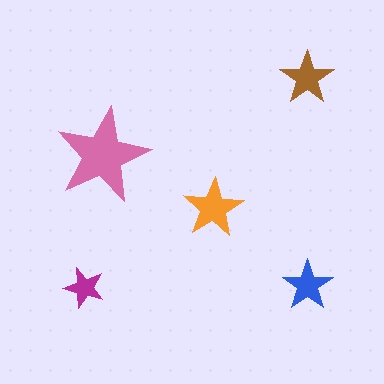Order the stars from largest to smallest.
the pink one, the orange one, the brown one, the blue one, the magenta one.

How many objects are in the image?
There are 5 objects in the image.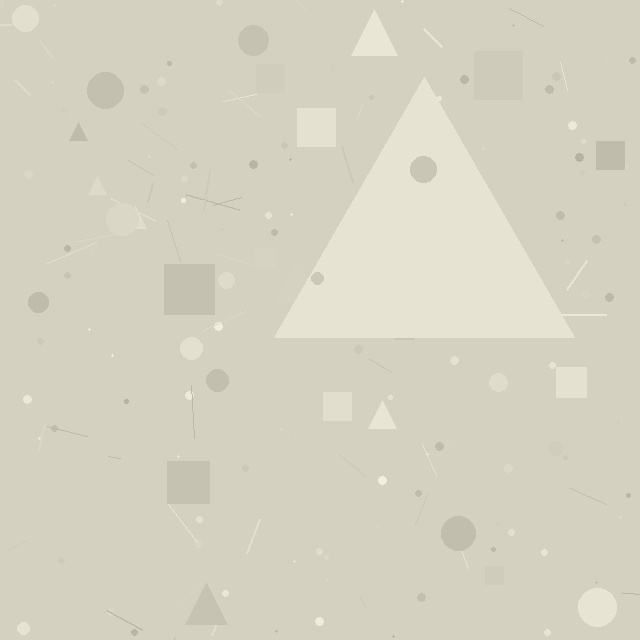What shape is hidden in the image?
A triangle is hidden in the image.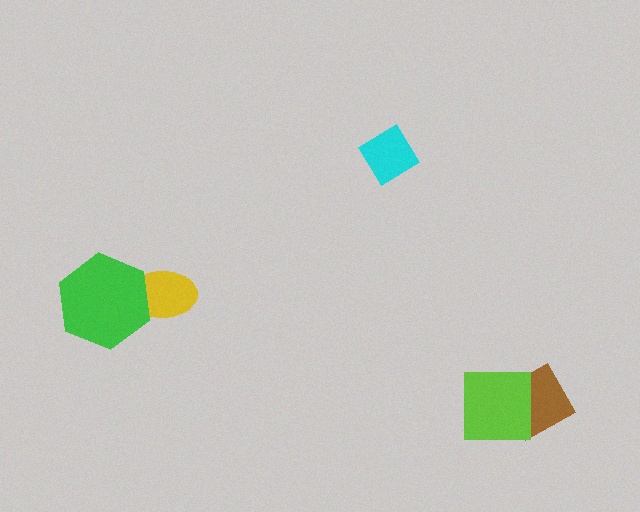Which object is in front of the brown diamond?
The lime square is in front of the brown diamond.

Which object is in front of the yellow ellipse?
The green hexagon is in front of the yellow ellipse.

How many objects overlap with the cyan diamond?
0 objects overlap with the cyan diamond.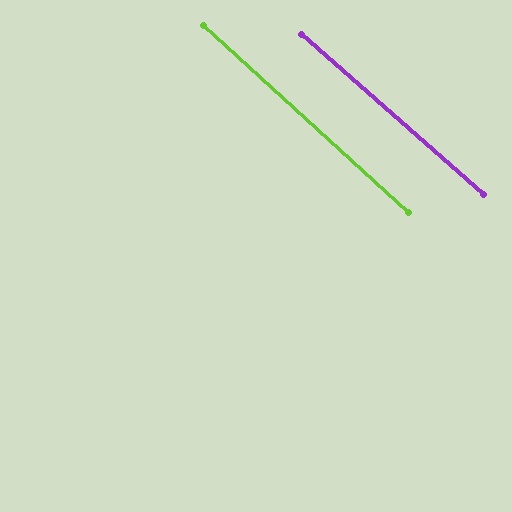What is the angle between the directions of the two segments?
Approximately 1 degree.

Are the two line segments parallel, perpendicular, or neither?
Parallel — their directions differ by only 1.2°.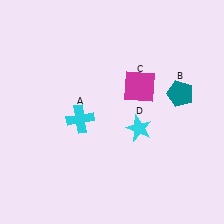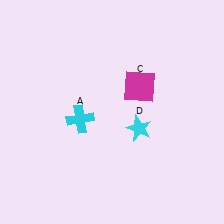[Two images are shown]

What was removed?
The teal pentagon (B) was removed in Image 2.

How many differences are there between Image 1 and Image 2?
There is 1 difference between the two images.